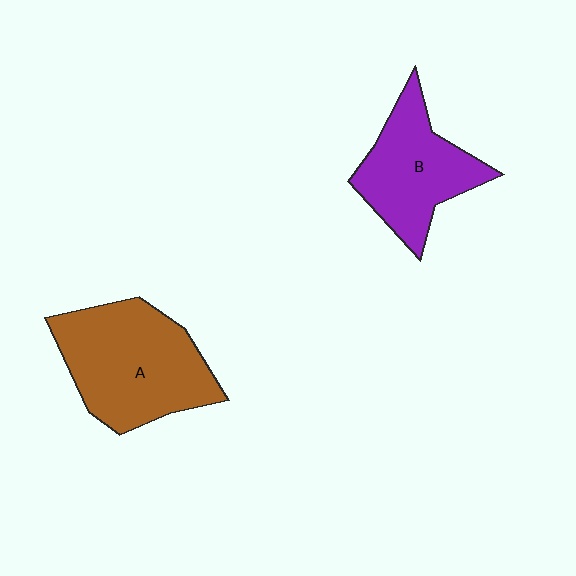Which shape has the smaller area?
Shape B (purple).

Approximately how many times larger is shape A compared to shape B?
Approximately 1.3 times.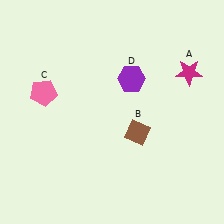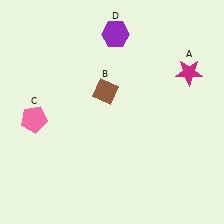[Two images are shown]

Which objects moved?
The objects that moved are: the brown diamond (B), the pink pentagon (C), the purple hexagon (D).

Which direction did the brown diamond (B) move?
The brown diamond (B) moved up.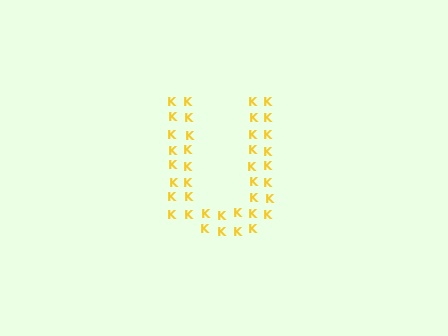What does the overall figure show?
The overall figure shows the letter U.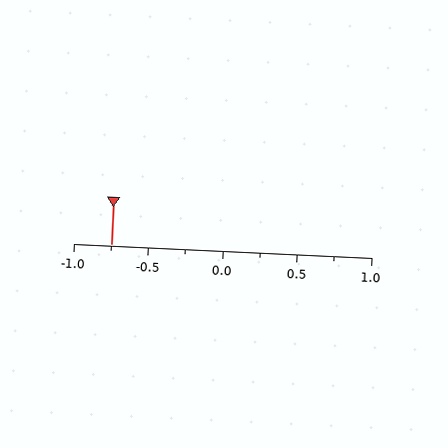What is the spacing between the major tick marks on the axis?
The major ticks are spaced 0.5 apart.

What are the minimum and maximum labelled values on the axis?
The axis runs from -1.0 to 1.0.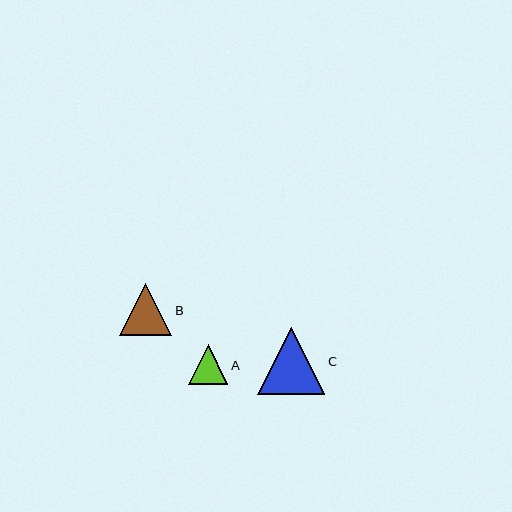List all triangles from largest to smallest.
From largest to smallest: C, B, A.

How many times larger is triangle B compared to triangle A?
Triangle B is approximately 1.3 times the size of triangle A.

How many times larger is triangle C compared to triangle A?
Triangle C is approximately 1.7 times the size of triangle A.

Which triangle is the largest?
Triangle C is the largest with a size of approximately 67 pixels.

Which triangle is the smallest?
Triangle A is the smallest with a size of approximately 40 pixels.